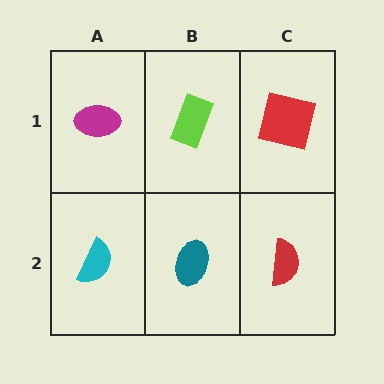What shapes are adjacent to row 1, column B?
A teal ellipse (row 2, column B), a magenta ellipse (row 1, column A), a red square (row 1, column C).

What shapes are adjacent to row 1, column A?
A cyan semicircle (row 2, column A), a lime rectangle (row 1, column B).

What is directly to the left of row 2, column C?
A teal ellipse.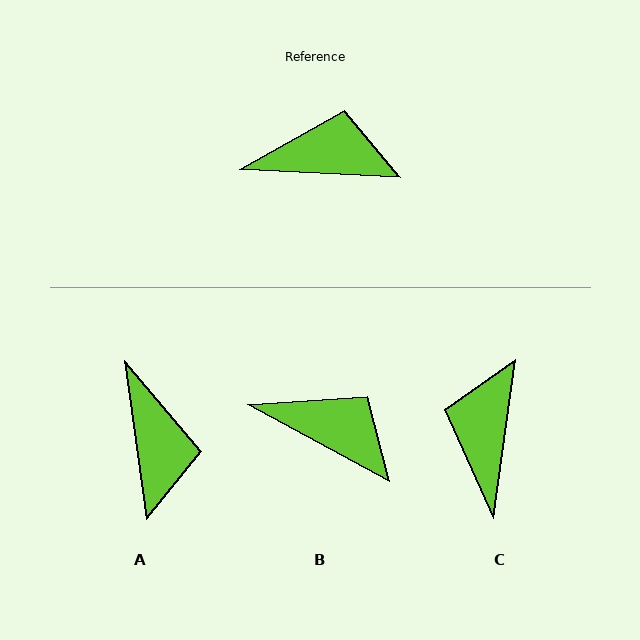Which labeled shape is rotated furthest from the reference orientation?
C, about 85 degrees away.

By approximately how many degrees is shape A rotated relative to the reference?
Approximately 80 degrees clockwise.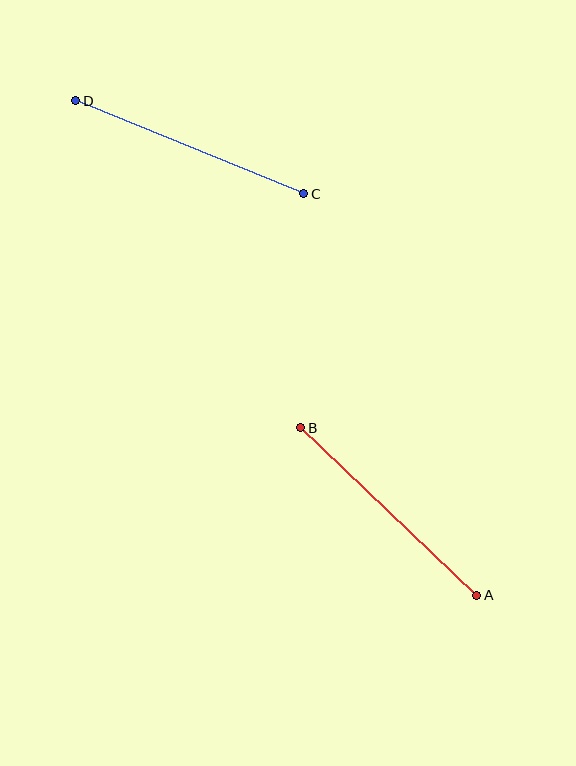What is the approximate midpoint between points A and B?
The midpoint is at approximately (389, 512) pixels.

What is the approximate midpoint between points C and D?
The midpoint is at approximately (190, 147) pixels.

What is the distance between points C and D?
The distance is approximately 246 pixels.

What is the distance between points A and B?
The distance is approximately 243 pixels.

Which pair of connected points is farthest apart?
Points C and D are farthest apart.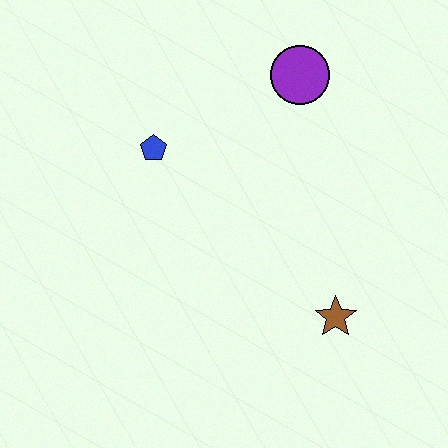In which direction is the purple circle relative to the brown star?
The purple circle is above the brown star.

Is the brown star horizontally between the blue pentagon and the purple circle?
No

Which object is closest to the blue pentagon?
The purple circle is closest to the blue pentagon.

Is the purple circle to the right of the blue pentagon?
Yes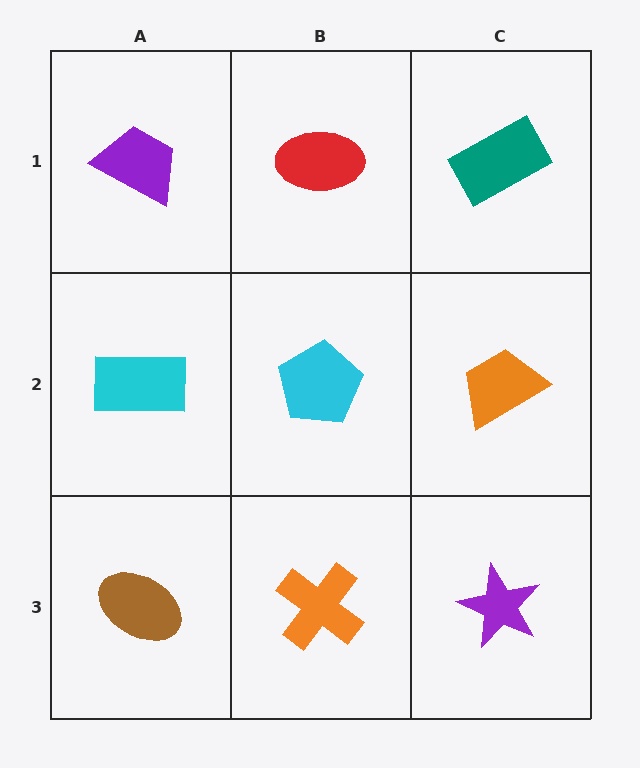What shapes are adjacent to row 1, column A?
A cyan rectangle (row 2, column A), a red ellipse (row 1, column B).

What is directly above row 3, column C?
An orange trapezoid.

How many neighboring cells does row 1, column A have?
2.